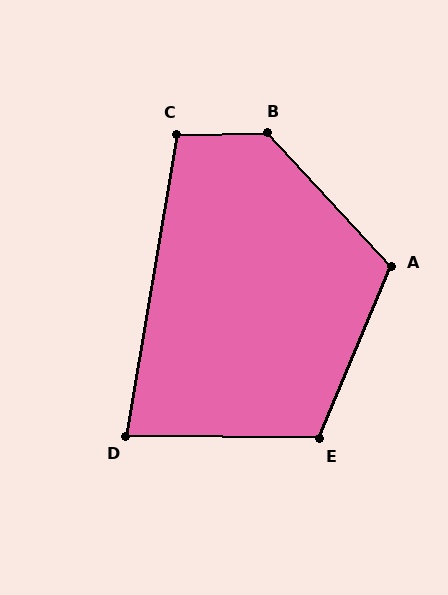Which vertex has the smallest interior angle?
D, at approximately 81 degrees.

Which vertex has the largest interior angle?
B, at approximately 132 degrees.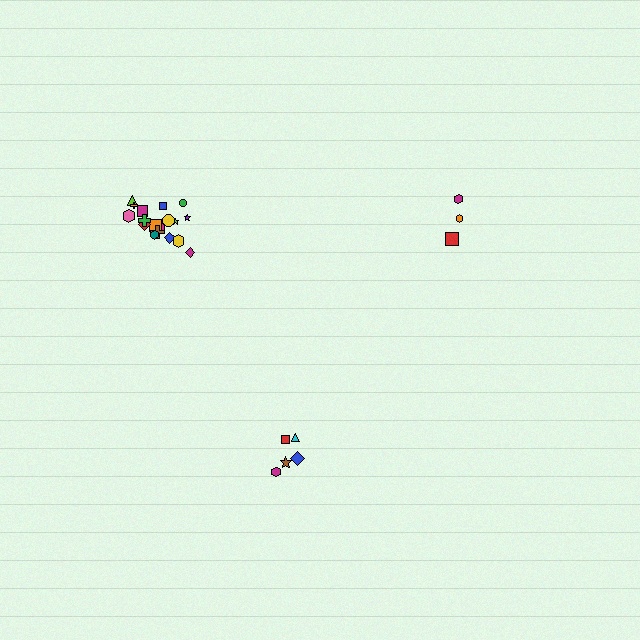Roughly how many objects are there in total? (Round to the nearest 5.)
Roughly 25 objects in total.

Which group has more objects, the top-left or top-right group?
The top-left group.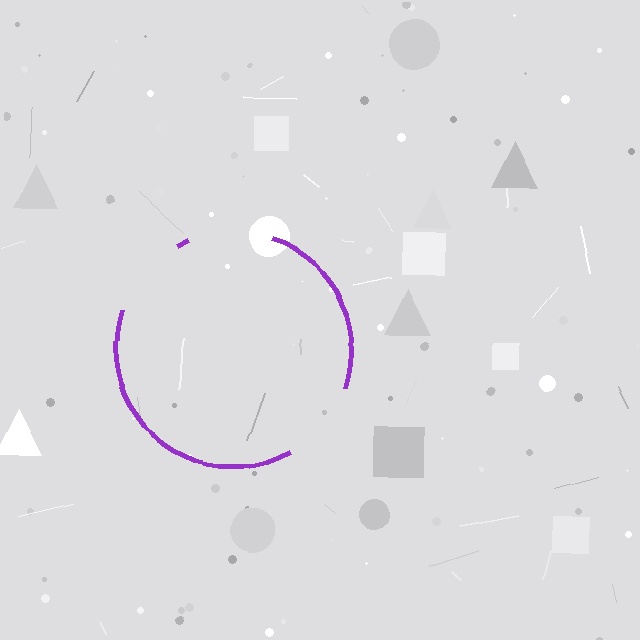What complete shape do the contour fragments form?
The contour fragments form a circle.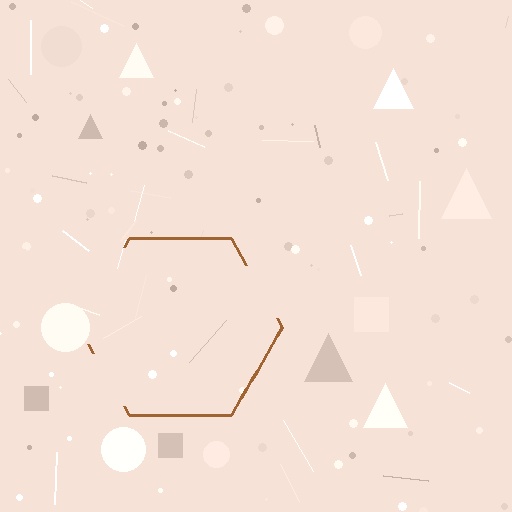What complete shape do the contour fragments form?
The contour fragments form a hexagon.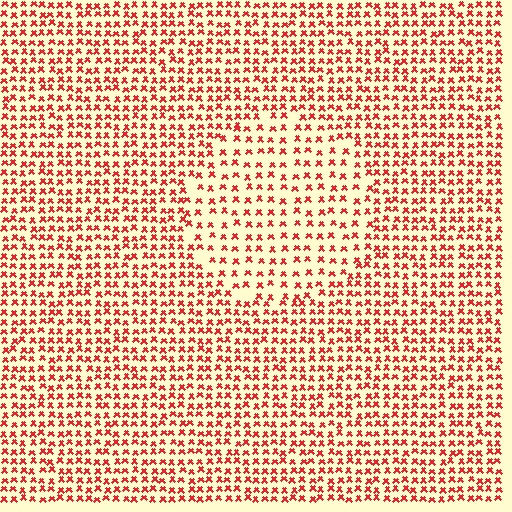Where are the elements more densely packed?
The elements are more densely packed outside the circle boundary.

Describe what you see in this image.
The image contains small red elements arranged at two different densities. A circle-shaped region is visible where the elements are less densely packed than the surrounding area.